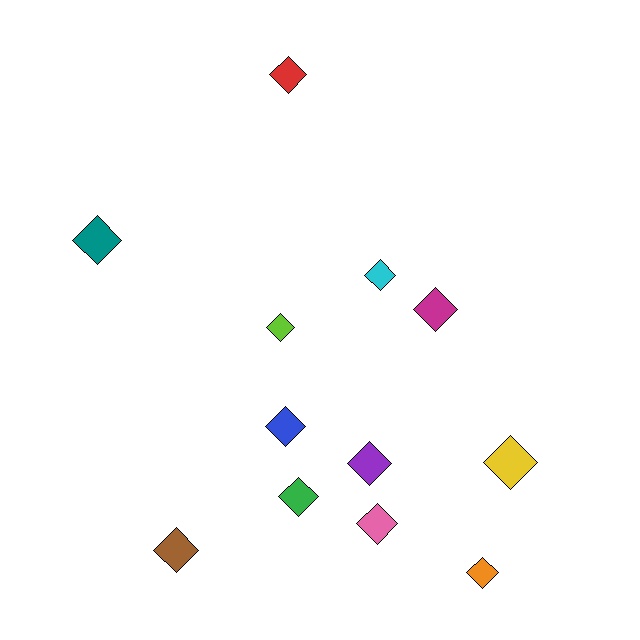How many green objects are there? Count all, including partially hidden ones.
There is 1 green object.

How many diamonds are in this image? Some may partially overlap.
There are 12 diamonds.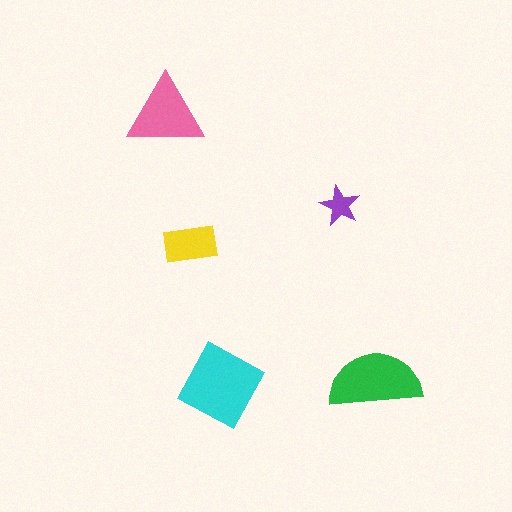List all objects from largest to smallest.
The cyan diamond, the green semicircle, the pink triangle, the yellow rectangle, the purple star.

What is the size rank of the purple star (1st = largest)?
5th.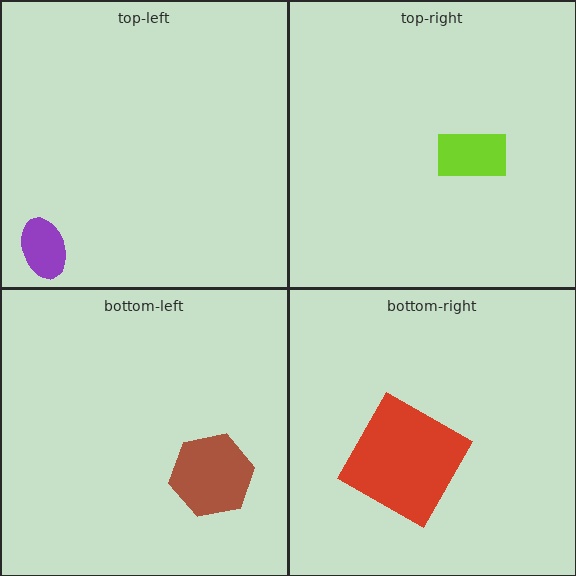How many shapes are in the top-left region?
1.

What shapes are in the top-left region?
The purple ellipse.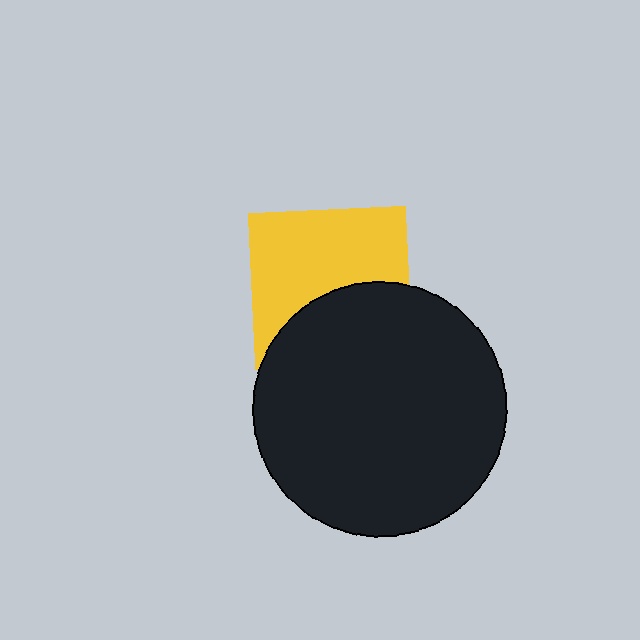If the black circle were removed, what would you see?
You would see the complete yellow square.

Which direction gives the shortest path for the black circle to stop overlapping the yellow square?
Moving down gives the shortest separation.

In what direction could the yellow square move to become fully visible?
The yellow square could move up. That would shift it out from behind the black circle entirely.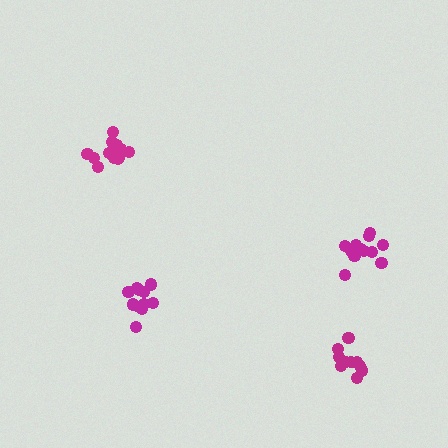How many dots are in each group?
Group 1: 11 dots, Group 2: 11 dots, Group 3: 14 dots, Group 4: 14 dots (50 total).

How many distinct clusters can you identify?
There are 4 distinct clusters.